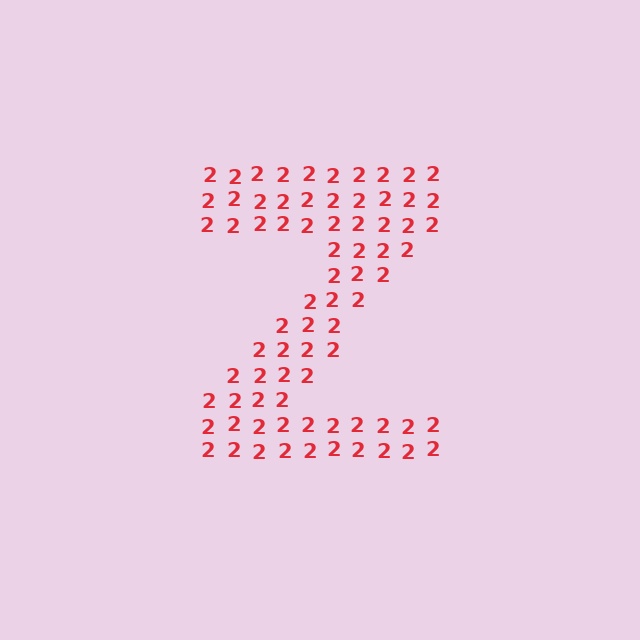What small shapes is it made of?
It is made of small digit 2's.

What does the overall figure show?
The overall figure shows the letter Z.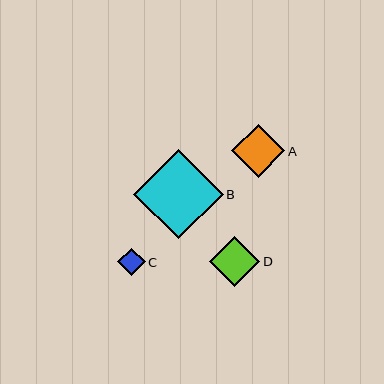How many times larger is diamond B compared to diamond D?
Diamond B is approximately 1.8 times the size of diamond D.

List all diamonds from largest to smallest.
From largest to smallest: B, A, D, C.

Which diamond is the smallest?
Diamond C is the smallest with a size of approximately 28 pixels.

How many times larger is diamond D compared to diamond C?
Diamond D is approximately 1.8 times the size of diamond C.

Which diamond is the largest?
Diamond B is the largest with a size of approximately 90 pixels.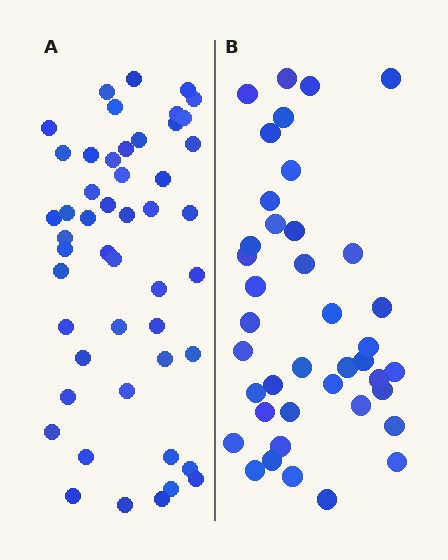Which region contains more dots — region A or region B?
Region A (the left region) has more dots.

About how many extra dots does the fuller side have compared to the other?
Region A has roughly 8 or so more dots than region B.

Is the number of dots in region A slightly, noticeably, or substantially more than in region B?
Region A has only slightly more — the two regions are fairly close. The ratio is roughly 1.2 to 1.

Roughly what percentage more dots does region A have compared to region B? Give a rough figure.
About 20% more.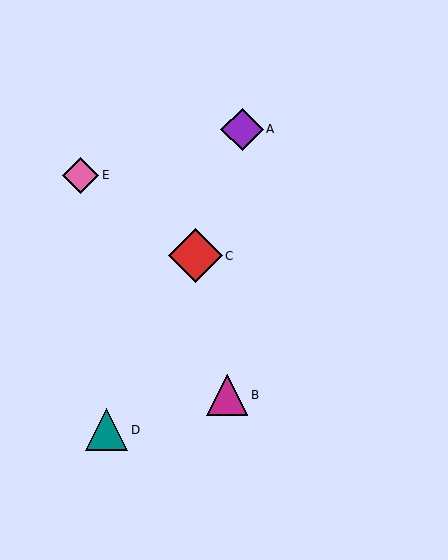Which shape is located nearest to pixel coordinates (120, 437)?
The teal triangle (labeled D) at (107, 430) is nearest to that location.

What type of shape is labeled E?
Shape E is a pink diamond.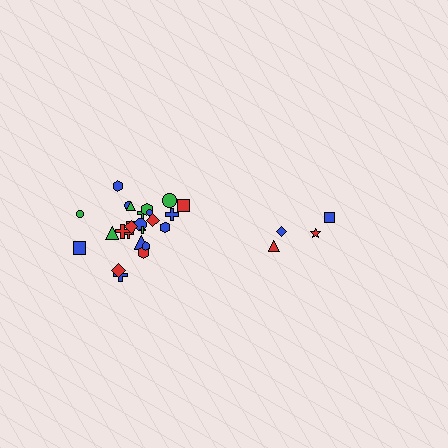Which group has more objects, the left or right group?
The left group.